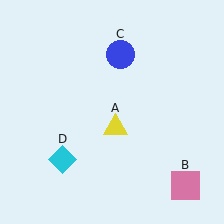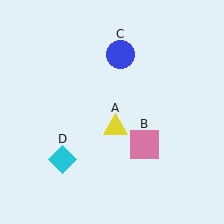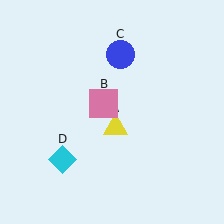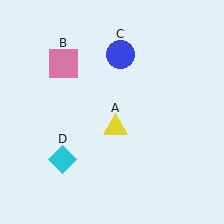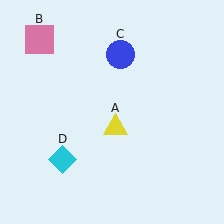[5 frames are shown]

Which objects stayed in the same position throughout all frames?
Yellow triangle (object A) and blue circle (object C) and cyan diamond (object D) remained stationary.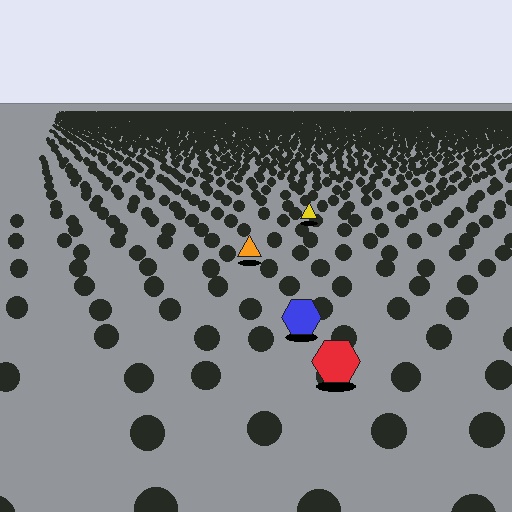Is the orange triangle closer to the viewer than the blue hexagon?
No. The blue hexagon is closer — you can tell from the texture gradient: the ground texture is coarser near it.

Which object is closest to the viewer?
The red hexagon is closest. The texture marks near it are larger and more spread out.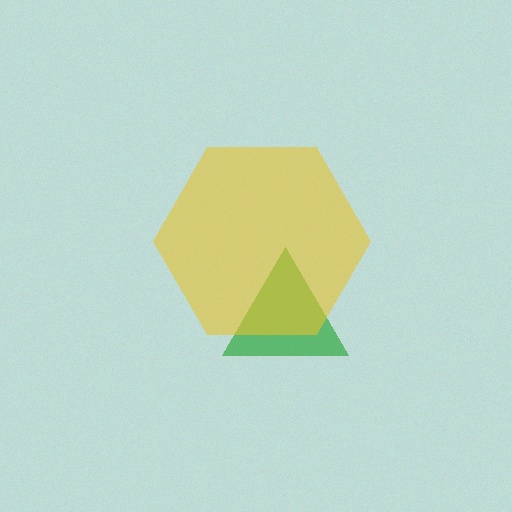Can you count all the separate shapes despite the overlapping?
Yes, there are 2 separate shapes.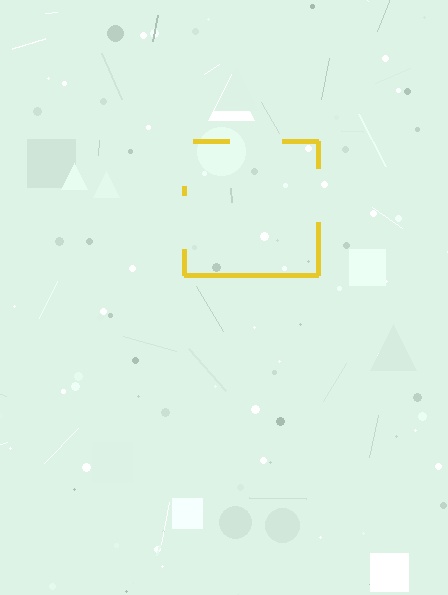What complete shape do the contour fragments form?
The contour fragments form a square.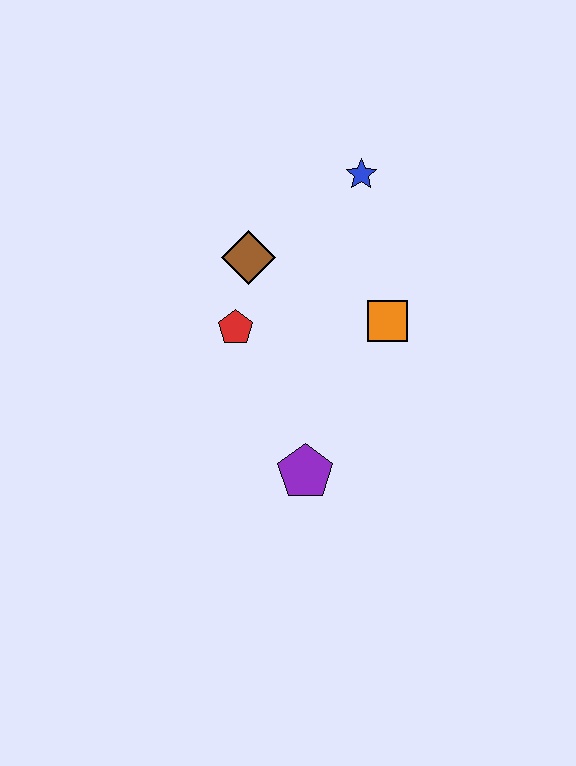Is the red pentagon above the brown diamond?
No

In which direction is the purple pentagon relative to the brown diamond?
The purple pentagon is below the brown diamond.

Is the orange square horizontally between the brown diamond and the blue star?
No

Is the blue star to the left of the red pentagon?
No